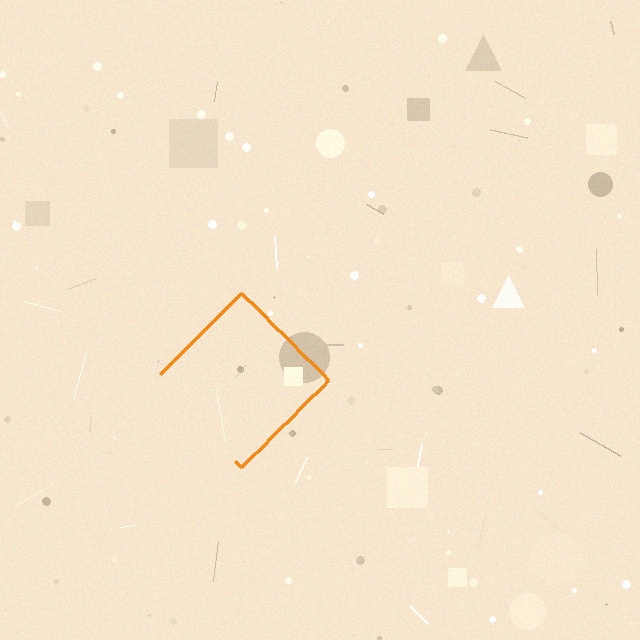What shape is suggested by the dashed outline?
The dashed outline suggests a diamond.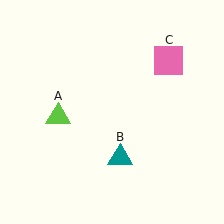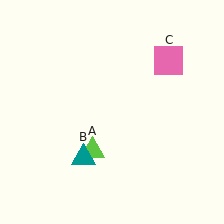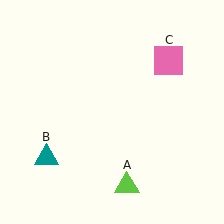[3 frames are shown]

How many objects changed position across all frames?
2 objects changed position: lime triangle (object A), teal triangle (object B).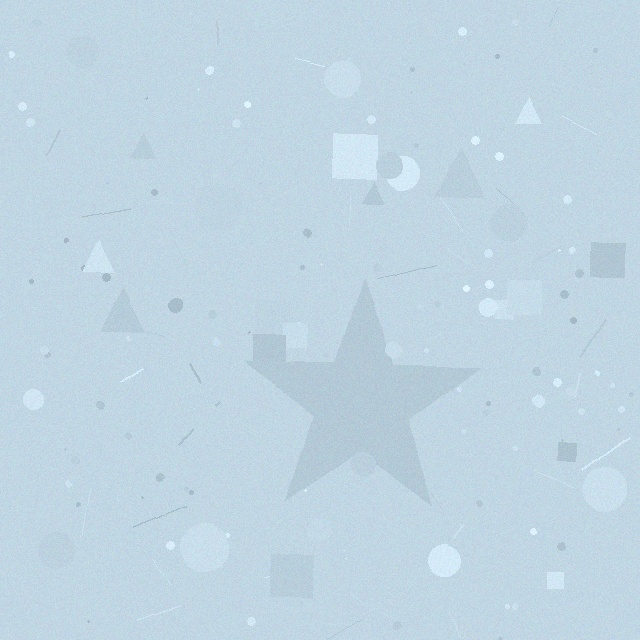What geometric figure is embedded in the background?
A star is embedded in the background.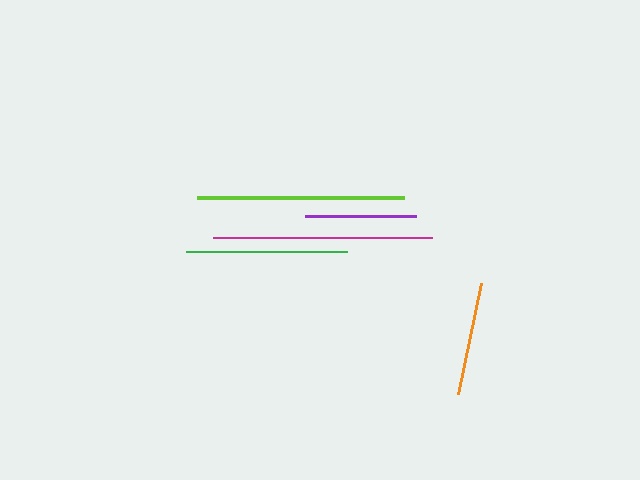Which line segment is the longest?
The magenta line is the longest at approximately 219 pixels.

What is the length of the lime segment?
The lime segment is approximately 207 pixels long.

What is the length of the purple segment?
The purple segment is approximately 111 pixels long.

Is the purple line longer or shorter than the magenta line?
The magenta line is longer than the purple line.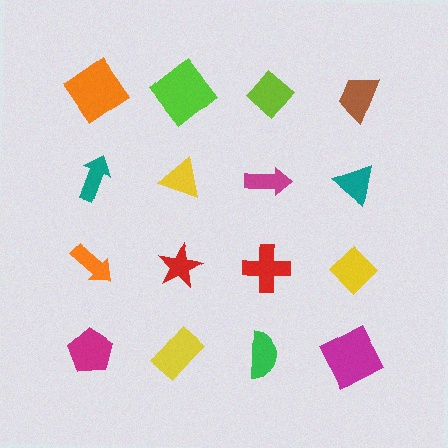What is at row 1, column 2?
A lime diamond.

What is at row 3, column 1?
An orange arrow.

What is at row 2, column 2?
A yellow triangle.